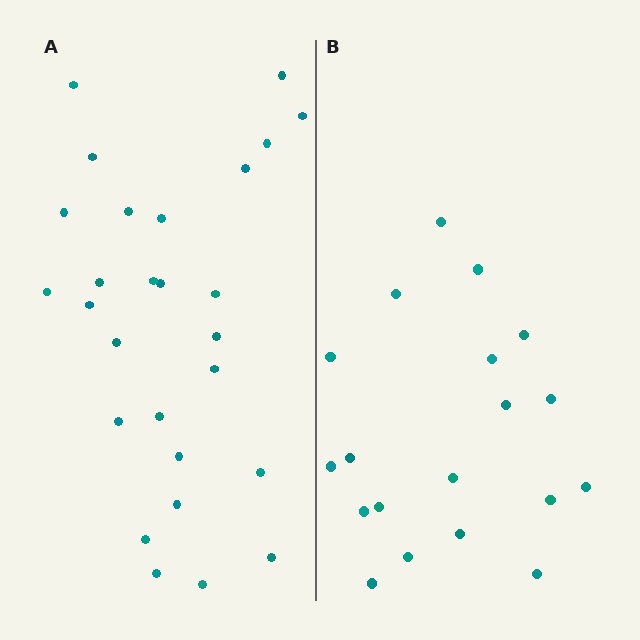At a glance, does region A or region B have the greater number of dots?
Region A (the left region) has more dots.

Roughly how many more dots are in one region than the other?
Region A has roughly 8 or so more dots than region B.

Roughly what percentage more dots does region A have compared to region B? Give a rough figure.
About 40% more.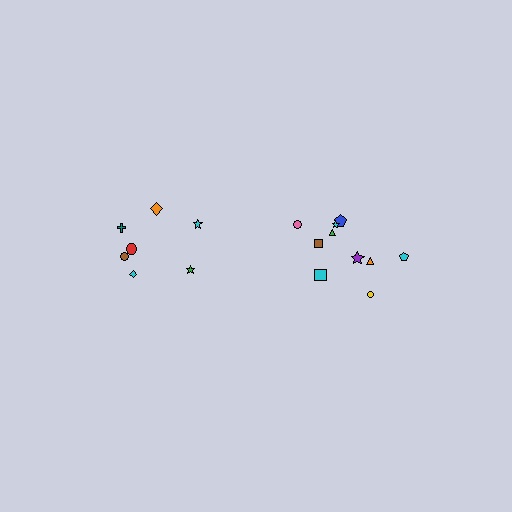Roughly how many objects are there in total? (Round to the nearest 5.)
Roughly 15 objects in total.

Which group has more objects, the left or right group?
The right group.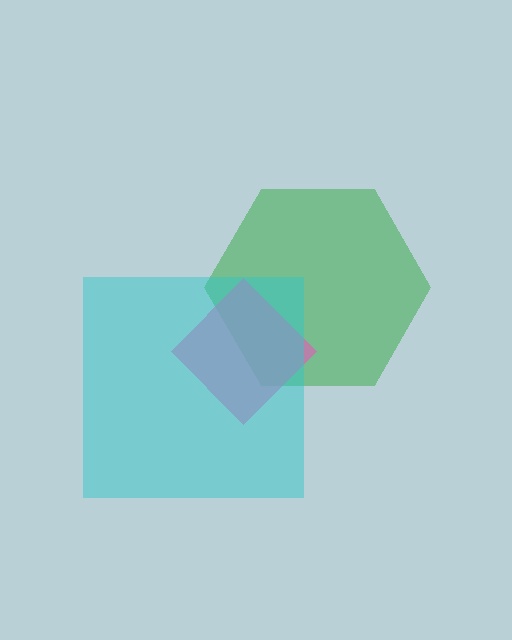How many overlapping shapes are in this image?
There are 3 overlapping shapes in the image.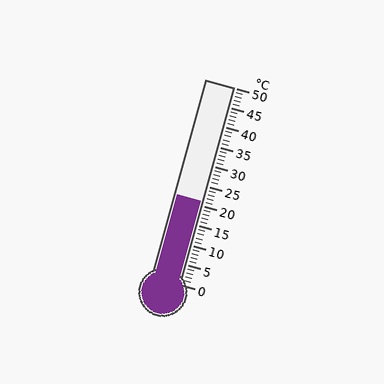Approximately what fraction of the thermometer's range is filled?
The thermometer is filled to approximately 40% of its range.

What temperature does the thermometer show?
The thermometer shows approximately 21°C.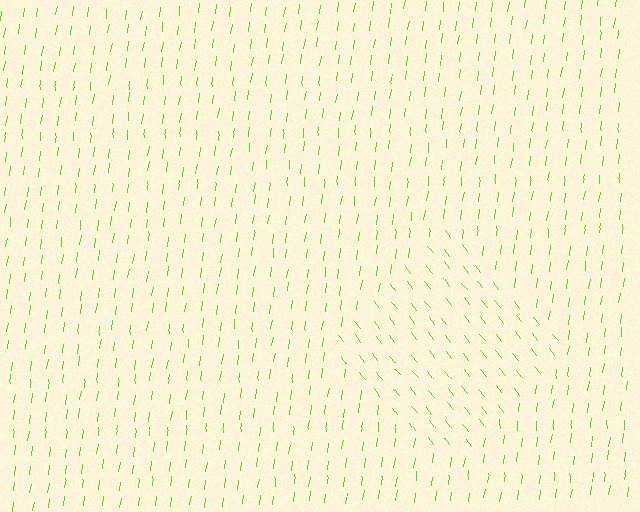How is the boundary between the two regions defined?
The boundary is defined purely by a change in line orientation (approximately 45 degrees difference). All lines are the same color and thickness.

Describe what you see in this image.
The image is filled with small lime line segments. A diamond region in the image has lines oriented differently from the surrounding lines, creating a visible texture boundary.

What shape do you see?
I see a diamond.